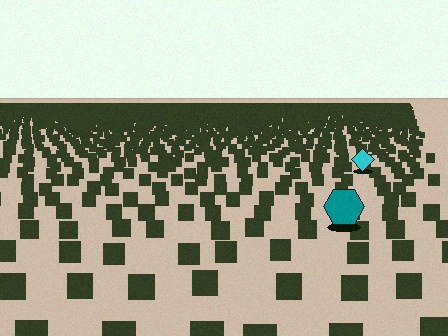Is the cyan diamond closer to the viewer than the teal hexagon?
No. The teal hexagon is closer — you can tell from the texture gradient: the ground texture is coarser near it.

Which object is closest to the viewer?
The teal hexagon is closest. The texture marks near it are larger and more spread out.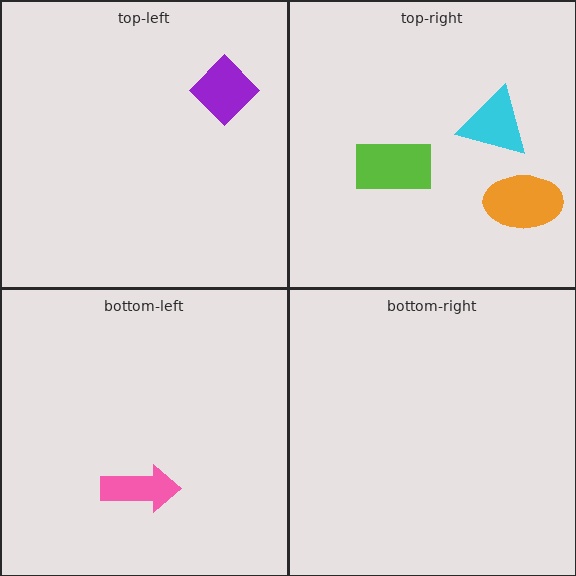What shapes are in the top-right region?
The cyan triangle, the orange ellipse, the lime rectangle.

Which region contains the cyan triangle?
The top-right region.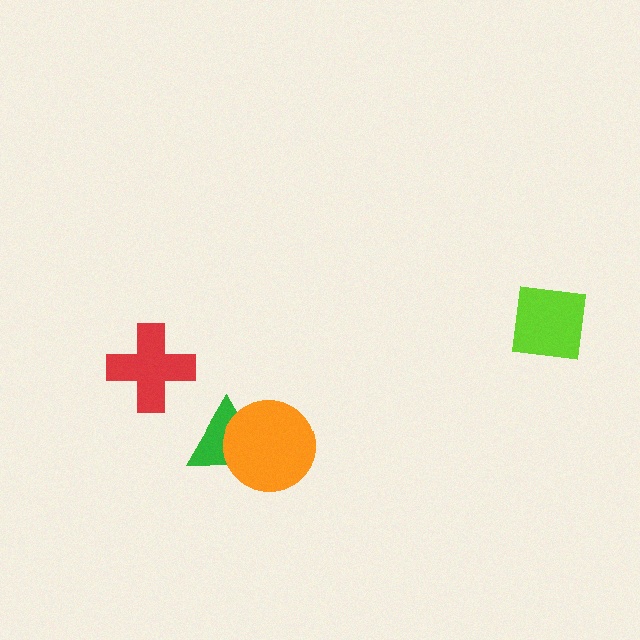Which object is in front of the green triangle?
The orange circle is in front of the green triangle.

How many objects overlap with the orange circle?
1 object overlaps with the orange circle.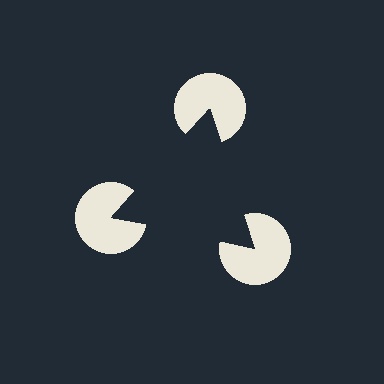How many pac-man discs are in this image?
There are 3 — one at each vertex of the illusory triangle.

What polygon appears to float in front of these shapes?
An illusory triangle — its edges are inferred from the aligned wedge cuts in the pac-man discs, not physically drawn.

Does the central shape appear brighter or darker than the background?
It typically appears slightly darker than the background, even though no actual brightness change is drawn.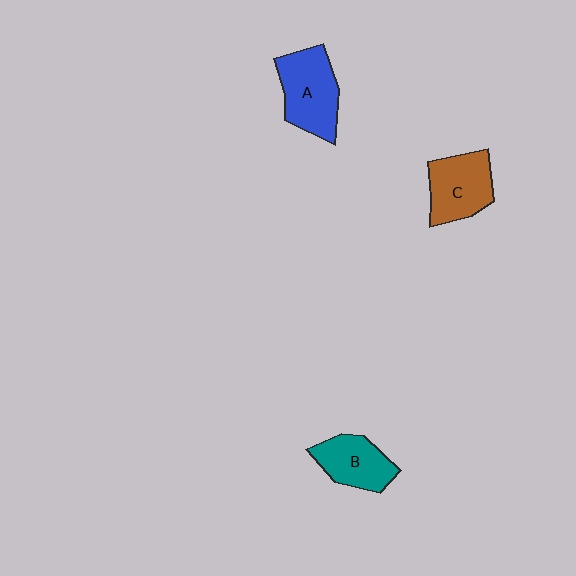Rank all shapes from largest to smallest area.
From largest to smallest: A (blue), C (brown), B (teal).